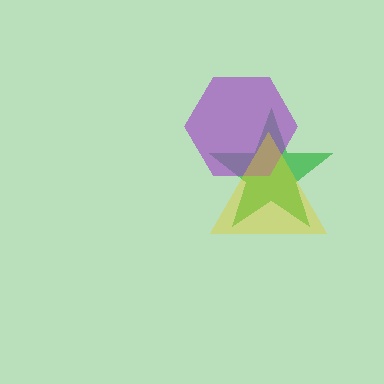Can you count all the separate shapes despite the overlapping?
Yes, there are 3 separate shapes.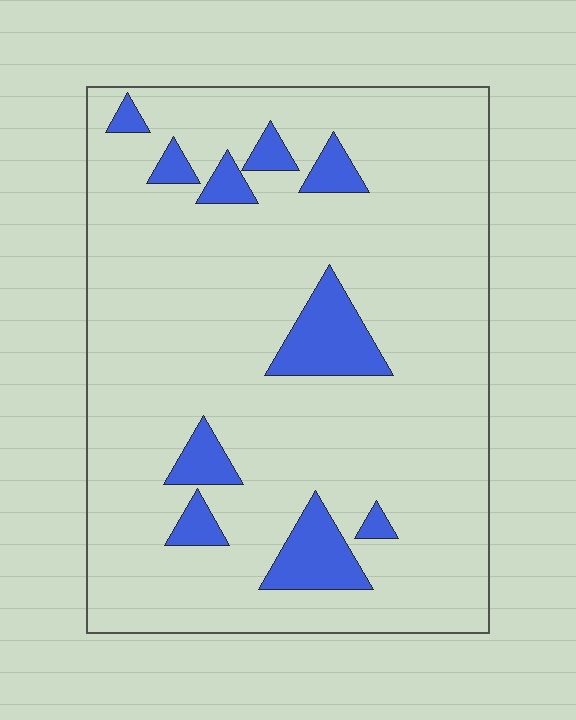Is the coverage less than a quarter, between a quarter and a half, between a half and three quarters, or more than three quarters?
Less than a quarter.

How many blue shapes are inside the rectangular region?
10.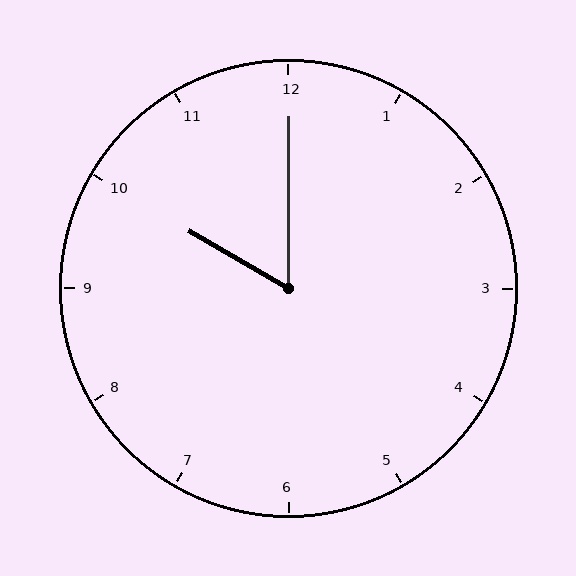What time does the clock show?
10:00.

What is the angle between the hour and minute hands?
Approximately 60 degrees.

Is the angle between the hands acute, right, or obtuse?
It is acute.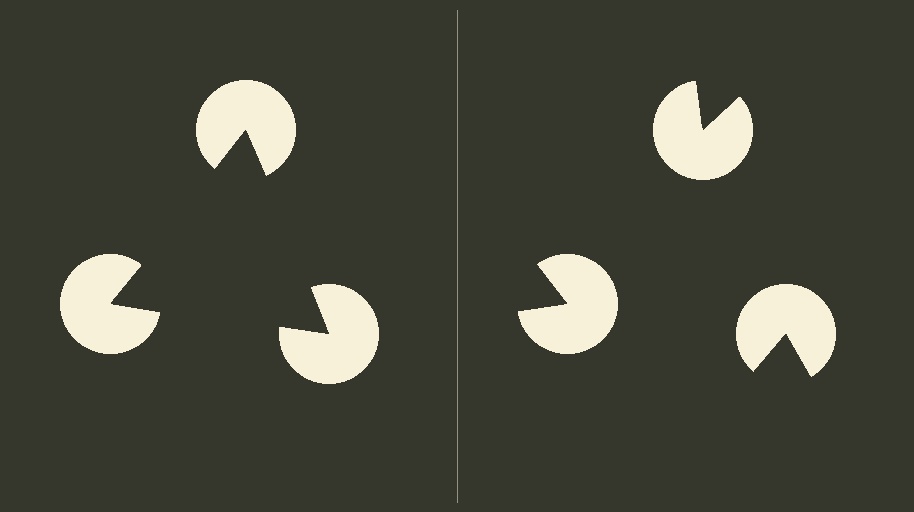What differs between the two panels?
The pac-man discs are positioned identically on both sides; only the wedge orientations differ. On the left they align to a triangle; on the right they are misaligned.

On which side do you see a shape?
An illusory triangle appears on the left side. On the right side the wedge cuts are rotated, so no coherent shape forms.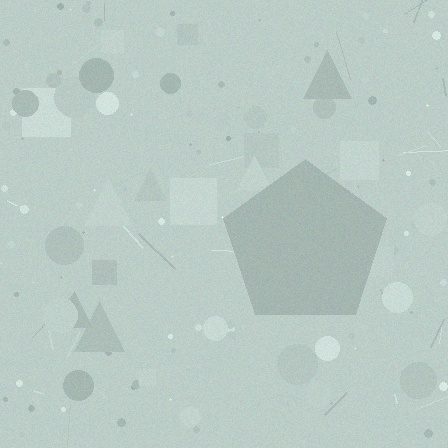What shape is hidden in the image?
A pentagon is hidden in the image.